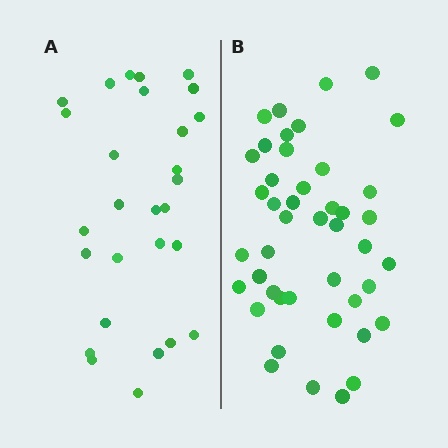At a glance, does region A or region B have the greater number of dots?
Region B (the right region) has more dots.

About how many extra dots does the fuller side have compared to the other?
Region B has approximately 15 more dots than region A.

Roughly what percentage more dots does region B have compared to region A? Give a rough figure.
About 55% more.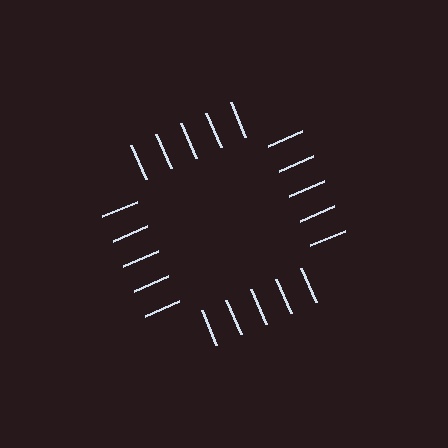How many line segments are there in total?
20 — 5 along each of the 4 edges.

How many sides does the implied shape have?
4 sides — the line-ends trace a square.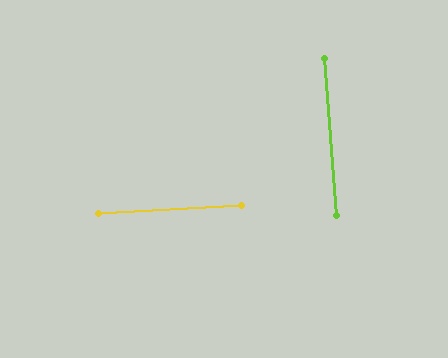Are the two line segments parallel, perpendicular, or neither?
Perpendicular — they meet at approximately 89°.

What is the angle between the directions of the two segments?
Approximately 89 degrees.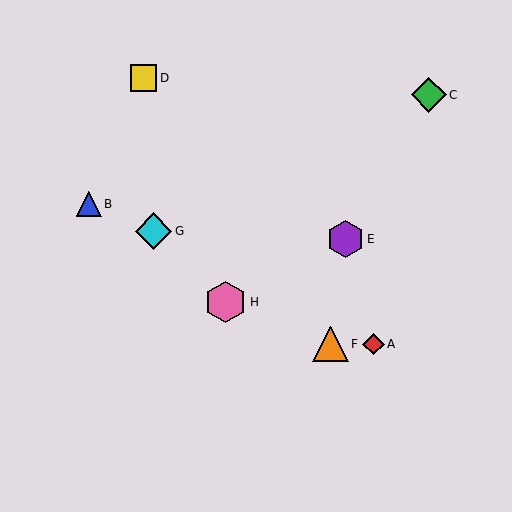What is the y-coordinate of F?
Object F is at y≈344.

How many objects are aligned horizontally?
2 objects (A, F) are aligned horizontally.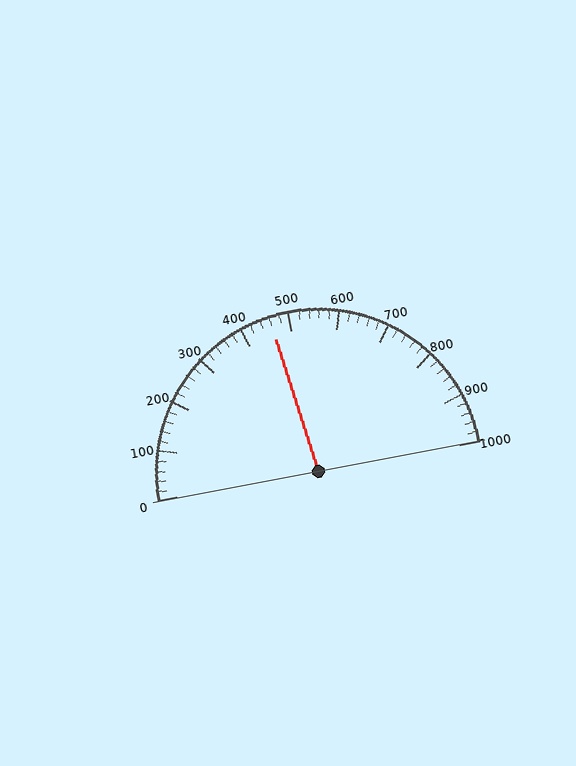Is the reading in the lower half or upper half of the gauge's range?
The reading is in the lower half of the range (0 to 1000).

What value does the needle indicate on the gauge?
The needle indicates approximately 460.